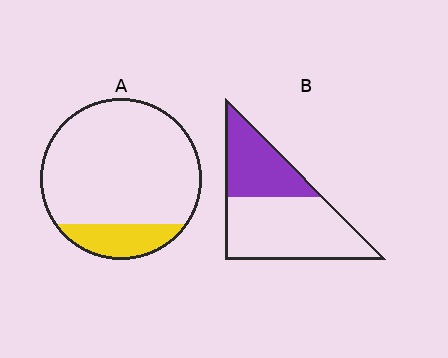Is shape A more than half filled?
No.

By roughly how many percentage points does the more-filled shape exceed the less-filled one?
By roughly 20 percentage points (B over A).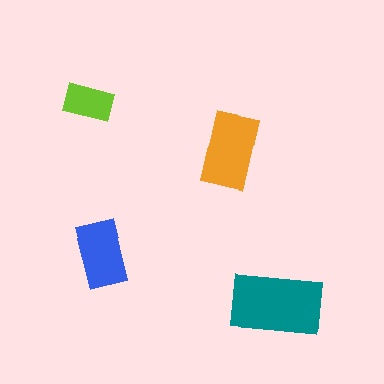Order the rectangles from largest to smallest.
the teal one, the orange one, the blue one, the lime one.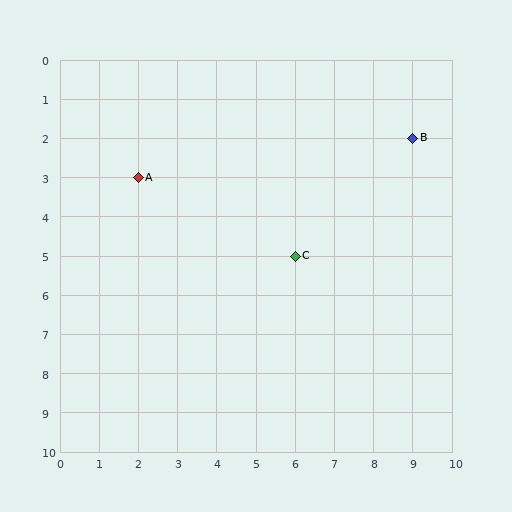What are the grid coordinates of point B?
Point B is at grid coordinates (9, 2).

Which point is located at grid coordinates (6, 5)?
Point C is at (6, 5).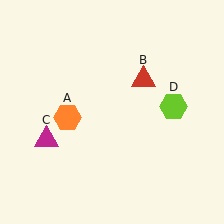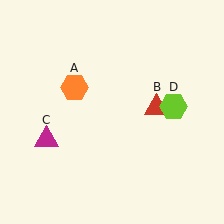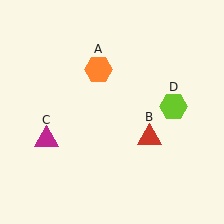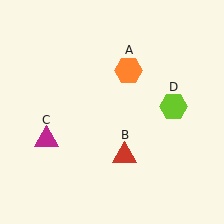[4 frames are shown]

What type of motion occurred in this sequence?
The orange hexagon (object A), red triangle (object B) rotated clockwise around the center of the scene.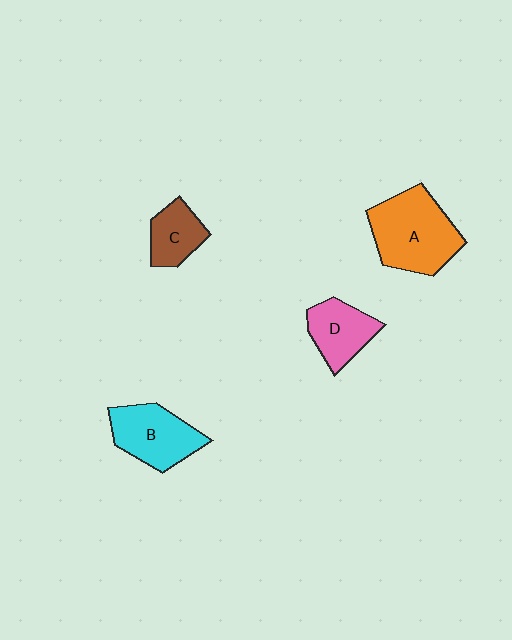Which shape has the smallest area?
Shape C (brown).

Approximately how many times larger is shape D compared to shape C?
Approximately 1.2 times.